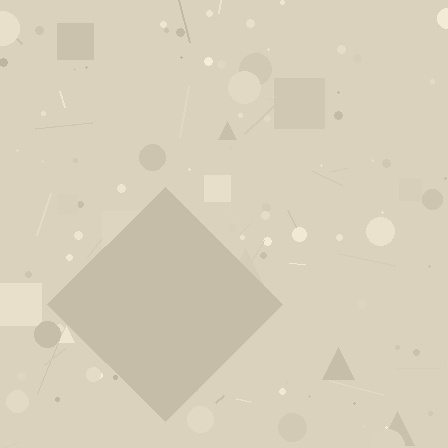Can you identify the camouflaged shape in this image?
The camouflaged shape is a diamond.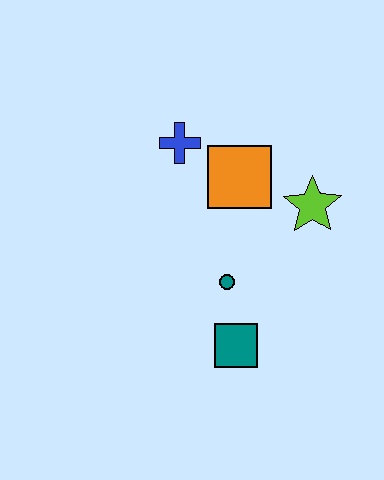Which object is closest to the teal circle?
The teal square is closest to the teal circle.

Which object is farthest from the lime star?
The teal square is farthest from the lime star.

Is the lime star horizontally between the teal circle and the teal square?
No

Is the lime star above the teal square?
Yes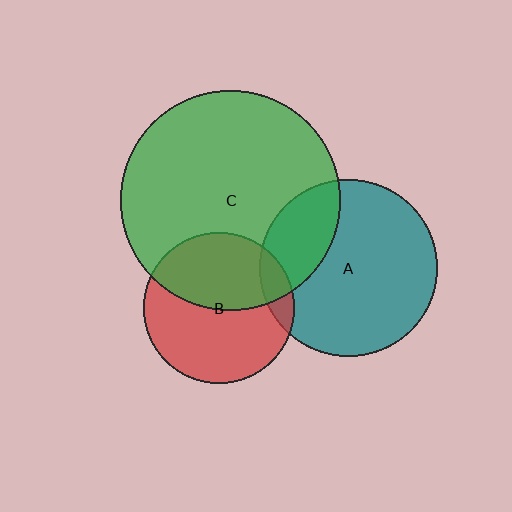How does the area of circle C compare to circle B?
Approximately 2.1 times.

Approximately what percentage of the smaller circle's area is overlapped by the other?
Approximately 45%.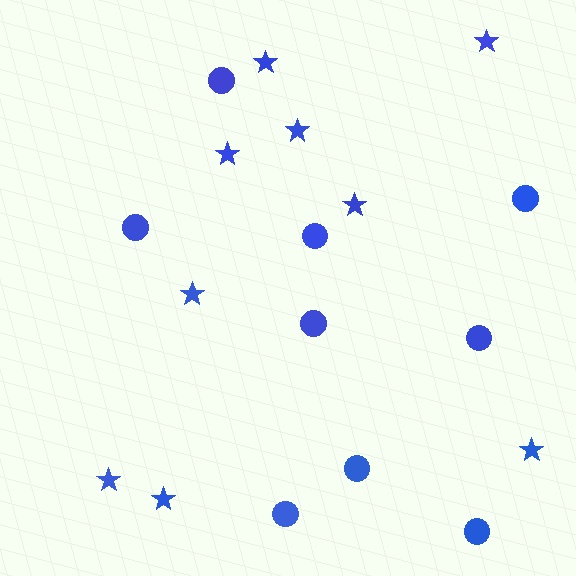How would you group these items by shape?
There are 2 groups: one group of stars (9) and one group of circles (9).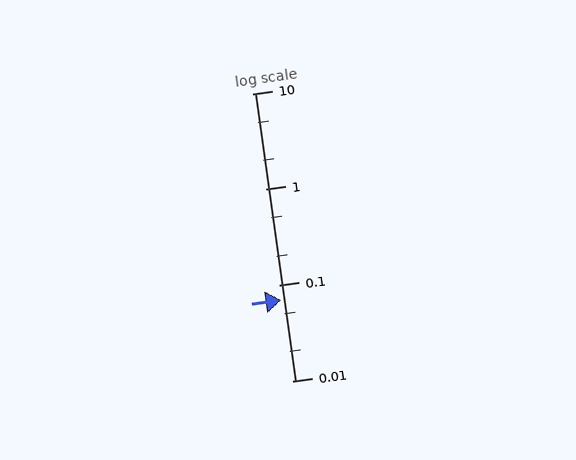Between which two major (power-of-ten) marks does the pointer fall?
The pointer is between 0.01 and 0.1.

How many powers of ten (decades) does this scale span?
The scale spans 3 decades, from 0.01 to 10.